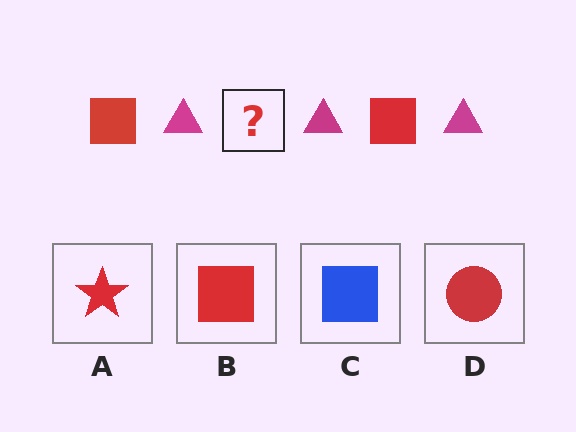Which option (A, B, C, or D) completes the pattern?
B.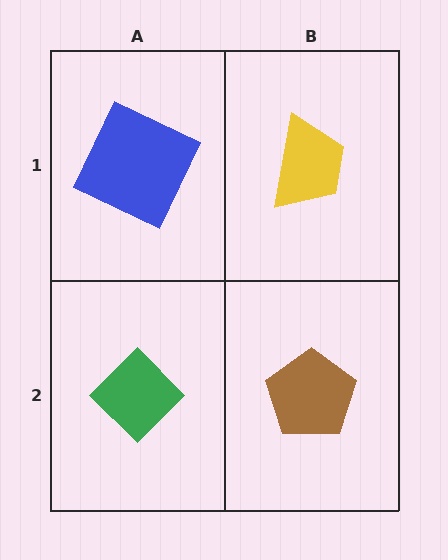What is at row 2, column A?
A green diamond.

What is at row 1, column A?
A blue square.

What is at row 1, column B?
A yellow trapezoid.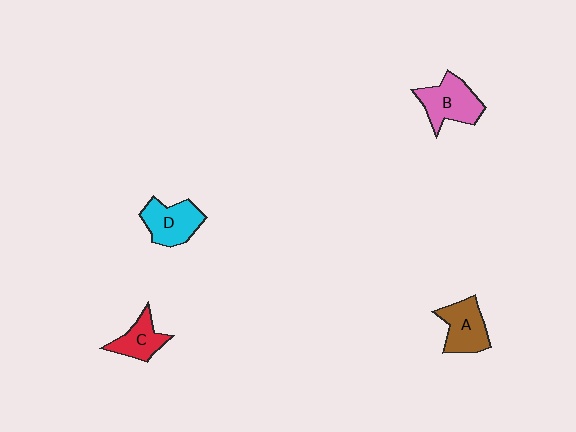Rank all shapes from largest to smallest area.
From largest to smallest: B (pink), D (cyan), A (brown), C (red).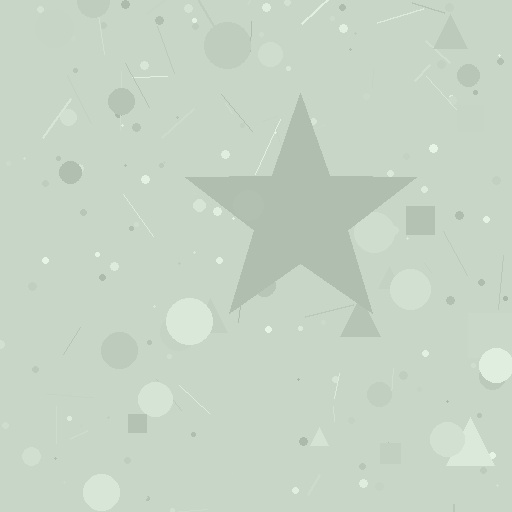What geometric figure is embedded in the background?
A star is embedded in the background.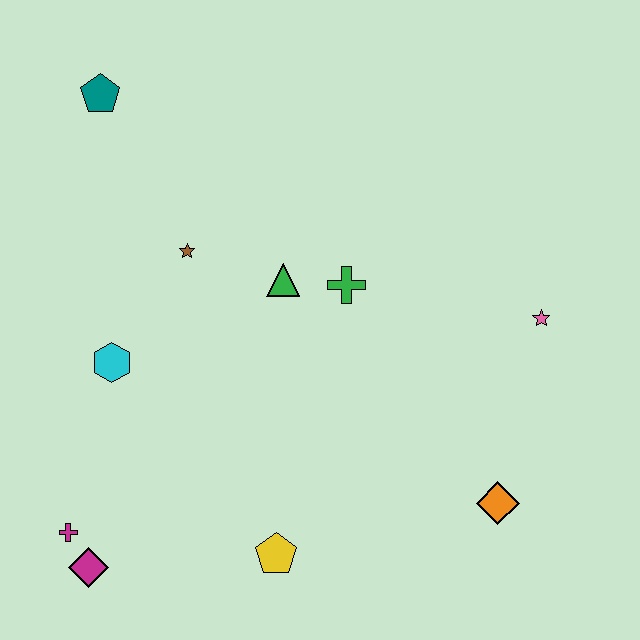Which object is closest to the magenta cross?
The magenta diamond is closest to the magenta cross.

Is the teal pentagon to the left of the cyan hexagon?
Yes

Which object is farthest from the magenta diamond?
The pink star is farthest from the magenta diamond.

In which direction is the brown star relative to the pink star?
The brown star is to the left of the pink star.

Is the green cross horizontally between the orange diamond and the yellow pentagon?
Yes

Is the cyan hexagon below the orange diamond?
No